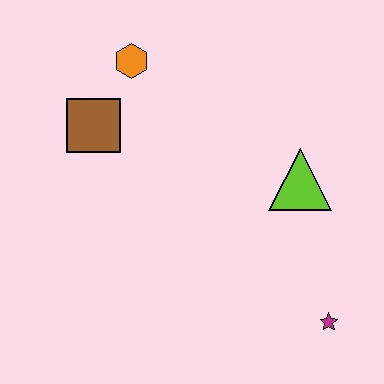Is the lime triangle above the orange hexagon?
No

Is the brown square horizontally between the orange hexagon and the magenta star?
No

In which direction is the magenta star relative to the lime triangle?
The magenta star is below the lime triangle.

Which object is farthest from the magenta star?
The orange hexagon is farthest from the magenta star.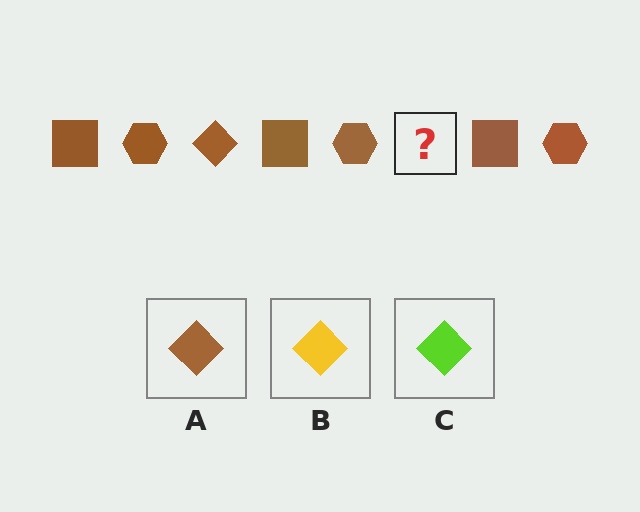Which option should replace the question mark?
Option A.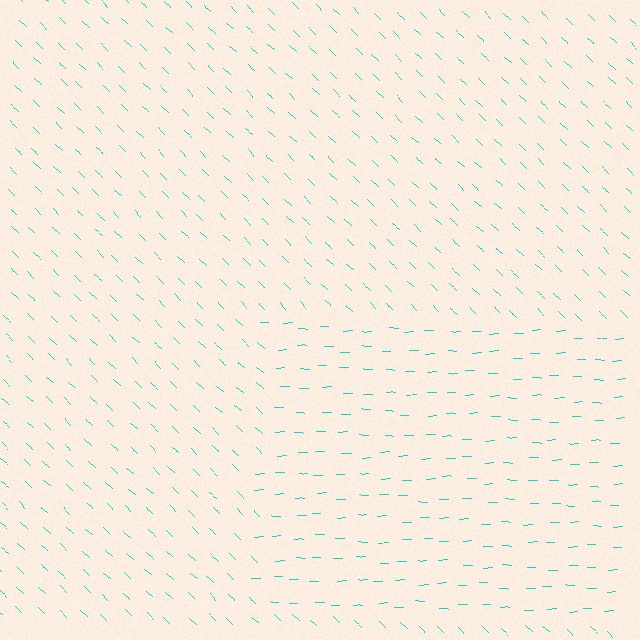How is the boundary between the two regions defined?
The boundary is defined purely by a change in line orientation (approximately 45 degrees difference). All lines are the same color and thickness.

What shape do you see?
I see a rectangle.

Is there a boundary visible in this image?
Yes, there is a texture boundary formed by a change in line orientation.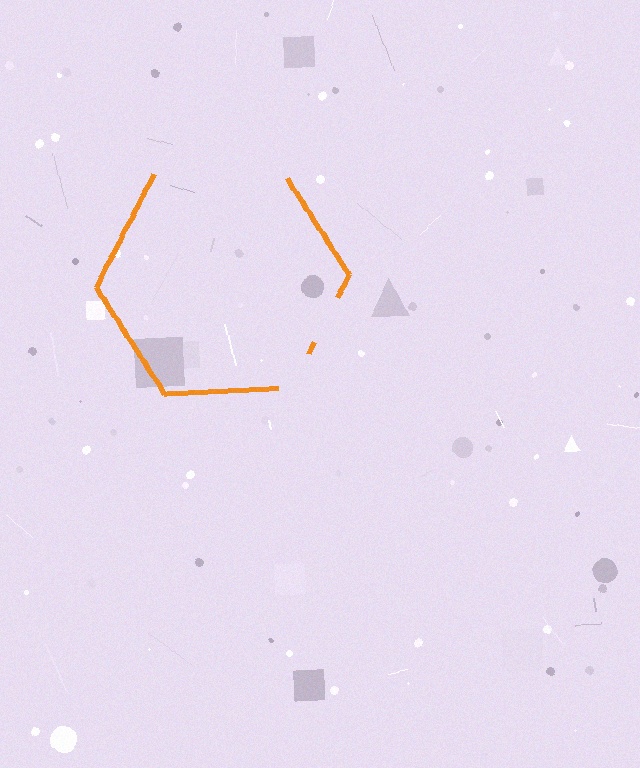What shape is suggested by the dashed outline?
The dashed outline suggests a hexagon.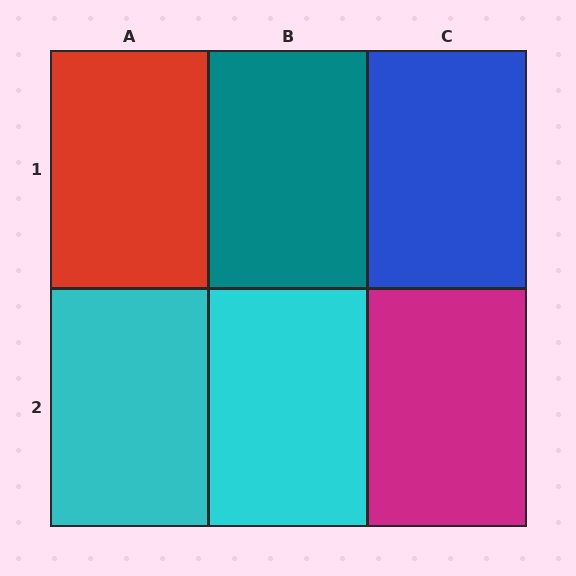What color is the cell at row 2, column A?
Cyan.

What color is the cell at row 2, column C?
Magenta.